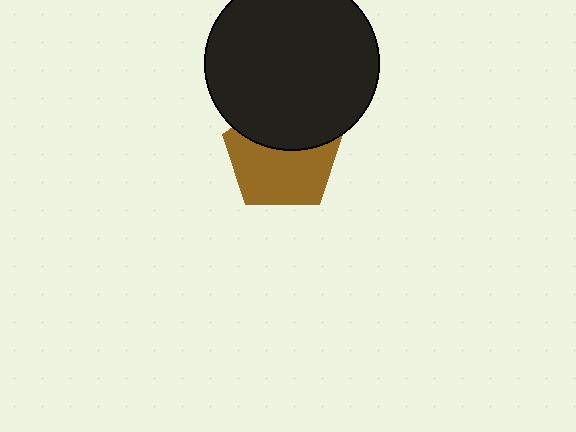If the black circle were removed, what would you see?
You would see the complete brown pentagon.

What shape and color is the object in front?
The object in front is a black circle.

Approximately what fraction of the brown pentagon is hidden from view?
Roughly 39% of the brown pentagon is hidden behind the black circle.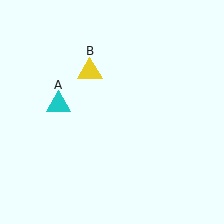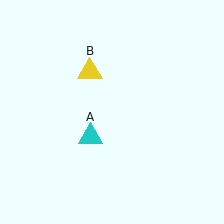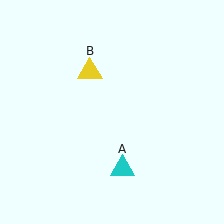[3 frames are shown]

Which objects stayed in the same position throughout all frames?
Yellow triangle (object B) remained stationary.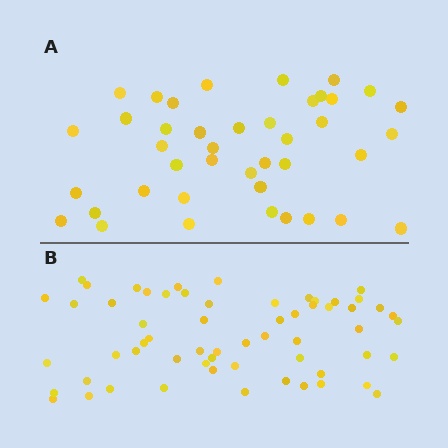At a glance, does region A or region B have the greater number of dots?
Region B (the bottom region) has more dots.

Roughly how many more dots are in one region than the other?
Region B has approximately 20 more dots than region A.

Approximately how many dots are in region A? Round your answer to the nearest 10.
About 40 dots. (The exact count is 41, which rounds to 40.)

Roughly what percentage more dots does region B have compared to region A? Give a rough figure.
About 45% more.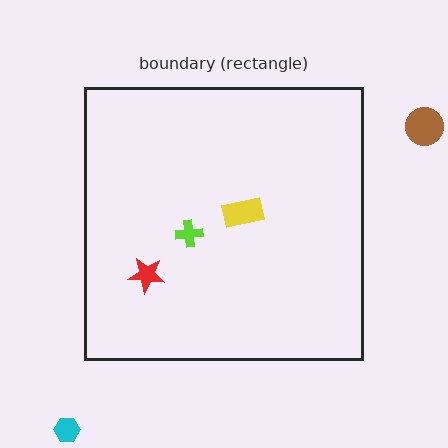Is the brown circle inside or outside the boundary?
Outside.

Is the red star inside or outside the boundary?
Inside.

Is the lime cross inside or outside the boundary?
Inside.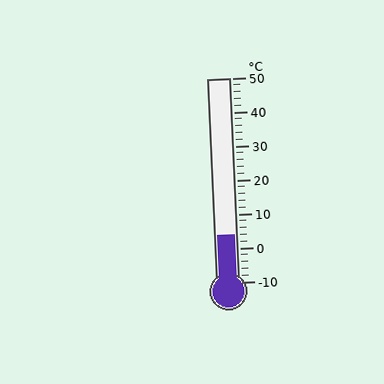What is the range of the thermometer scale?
The thermometer scale ranges from -10°C to 50°C.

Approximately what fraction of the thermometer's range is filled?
The thermometer is filled to approximately 25% of its range.